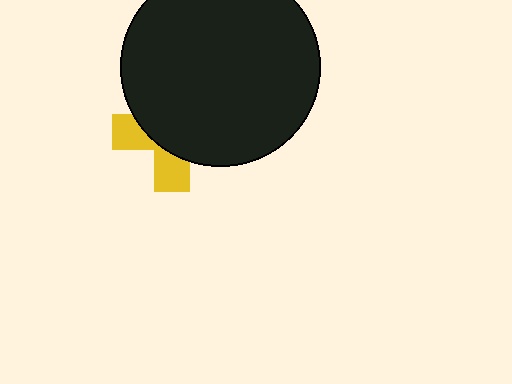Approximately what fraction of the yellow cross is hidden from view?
Roughly 65% of the yellow cross is hidden behind the black circle.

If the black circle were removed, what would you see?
You would see the complete yellow cross.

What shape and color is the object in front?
The object in front is a black circle.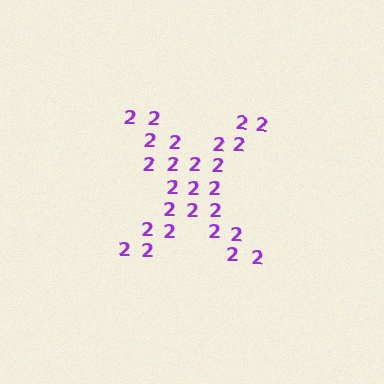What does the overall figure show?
The overall figure shows the letter X.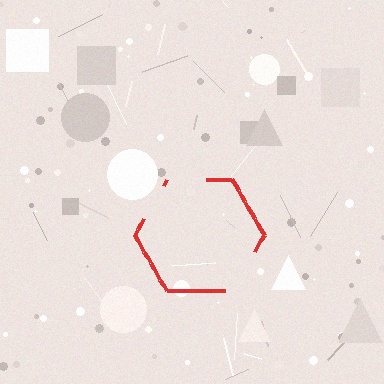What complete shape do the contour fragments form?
The contour fragments form a hexagon.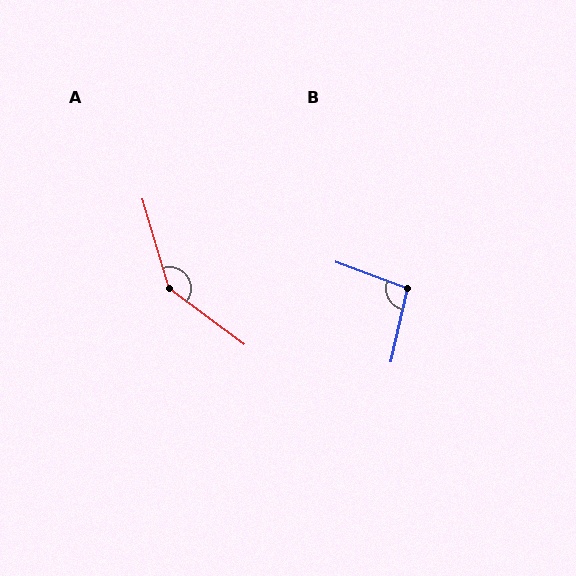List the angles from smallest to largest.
B (97°), A (143°).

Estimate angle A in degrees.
Approximately 143 degrees.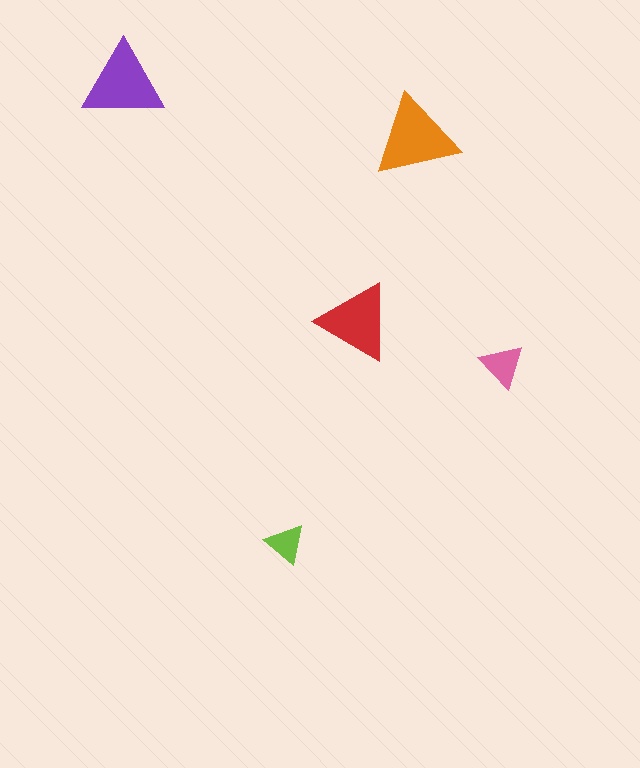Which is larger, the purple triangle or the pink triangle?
The purple one.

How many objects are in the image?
There are 5 objects in the image.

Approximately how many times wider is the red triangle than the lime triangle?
About 2 times wider.